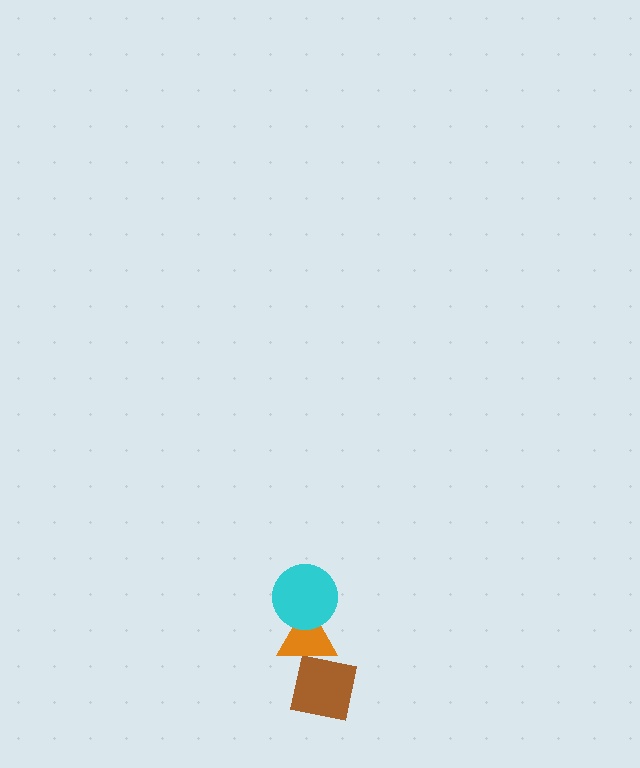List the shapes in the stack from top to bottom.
From top to bottom: the cyan circle, the orange triangle, the brown square.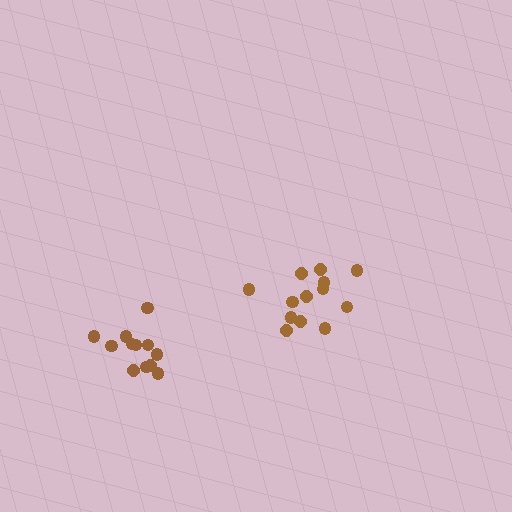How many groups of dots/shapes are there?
There are 2 groups.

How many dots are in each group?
Group 1: 13 dots, Group 2: 12 dots (25 total).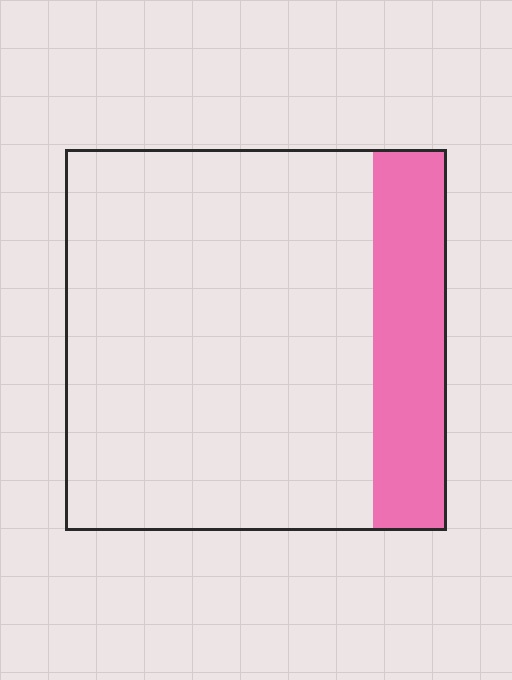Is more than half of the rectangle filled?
No.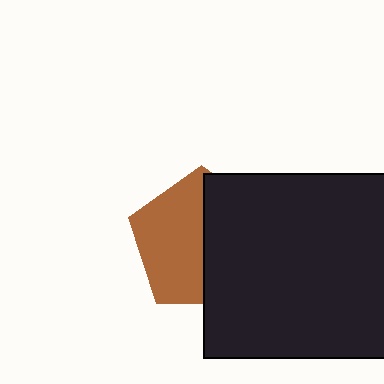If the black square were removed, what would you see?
You would see the complete brown pentagon.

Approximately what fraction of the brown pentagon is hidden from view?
Roughly 47% of the brown pentagon is hidden behind the black square.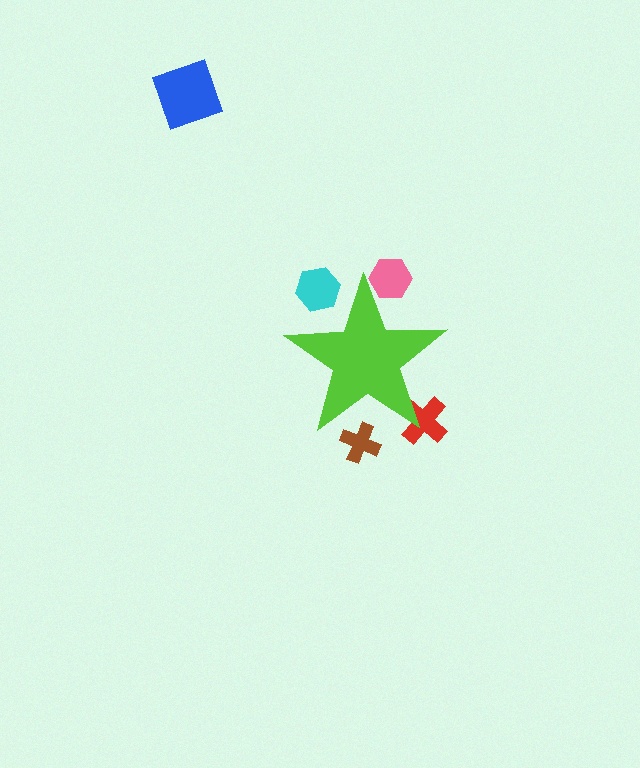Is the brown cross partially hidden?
Yes, the brown cross is partially hidden behind the lime star.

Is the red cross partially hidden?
Yes, the red cross is partially hidden behind the lime star.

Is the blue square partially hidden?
No, the blue square is fully visible.